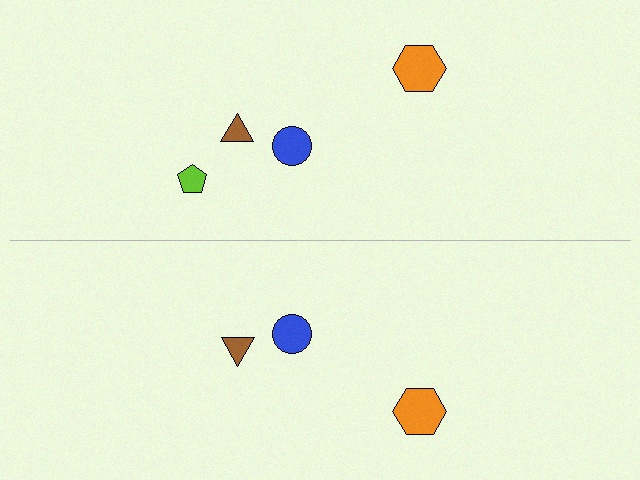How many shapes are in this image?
There are 7 shapes in this image.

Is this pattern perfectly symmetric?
No, the pattern is not perfectly symmetric. A lime pentagon is missing from the bottom side.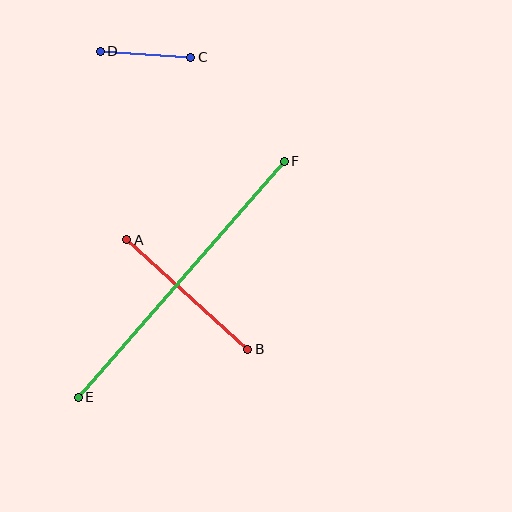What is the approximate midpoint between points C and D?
The midpoint is at approximately (146, 54) pixels.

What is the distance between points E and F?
The distance is approximately 314 pixels.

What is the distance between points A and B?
The distance is approximately 163 pixels.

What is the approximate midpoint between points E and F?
The midpoint is at approximately (181, 279) pixels.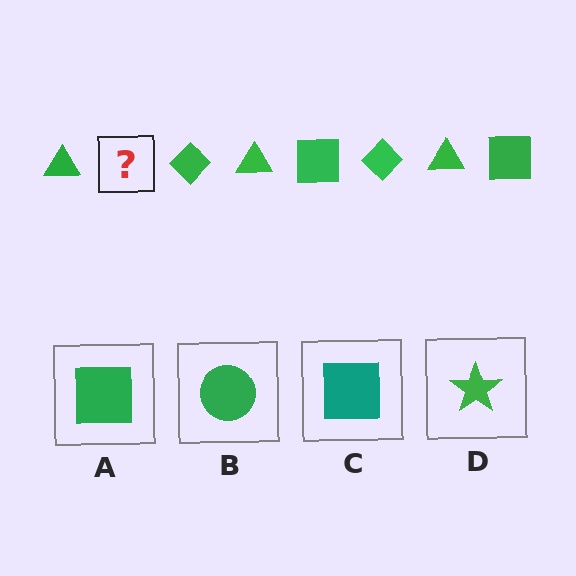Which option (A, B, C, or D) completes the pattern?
A.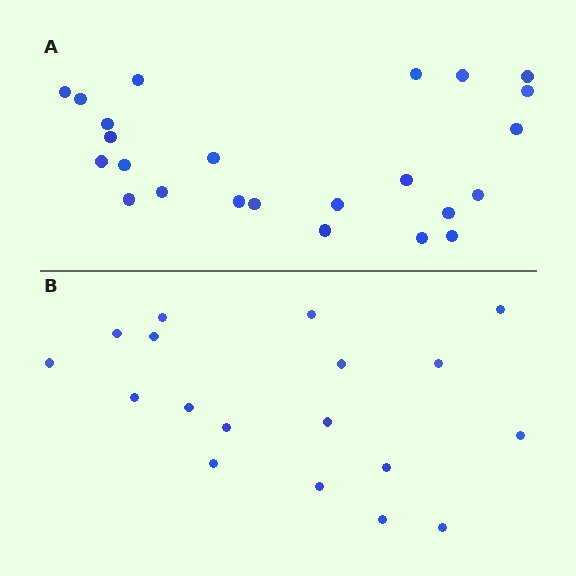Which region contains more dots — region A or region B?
Region A (the top region) has more dots.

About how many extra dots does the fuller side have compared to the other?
Region A has about 6 more dots than region B.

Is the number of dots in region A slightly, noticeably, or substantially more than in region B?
Region A has noticeably more, but not dramatically so. The ratio is roughly 1.3 to 1.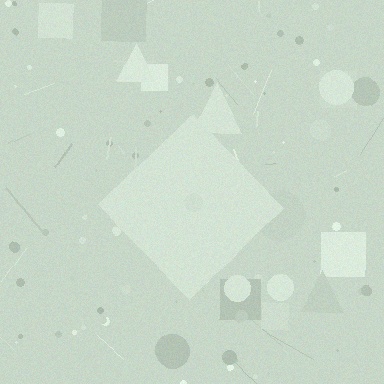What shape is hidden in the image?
A diamond is hidden in the image.